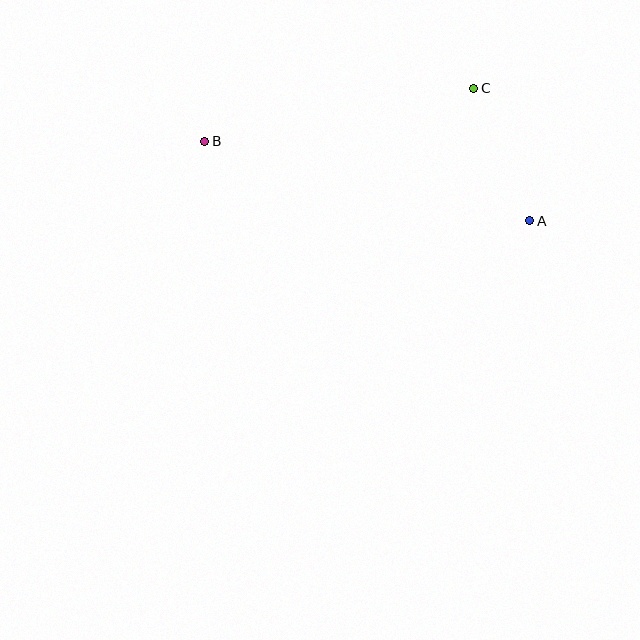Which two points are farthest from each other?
Points A and B are farthest from each other.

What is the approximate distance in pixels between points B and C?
The distance between B and C is approximately 274 pixels.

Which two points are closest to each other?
Points A and C are closest to each other.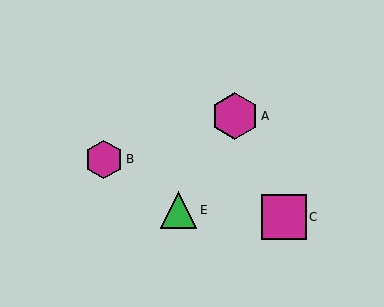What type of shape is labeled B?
Shape B is a magenta hexagon.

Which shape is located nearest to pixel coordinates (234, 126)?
The magenta hexagon (labeled A) at (235, 116) is nearest to that location.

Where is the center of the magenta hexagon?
The center of the magenta hexagon is at (235, 116).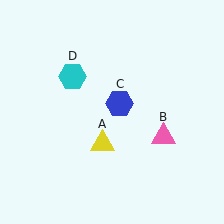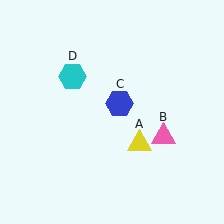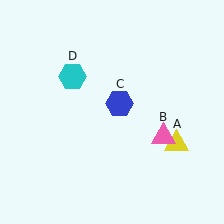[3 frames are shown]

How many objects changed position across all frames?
1 object changed position: yellow triangle (object A).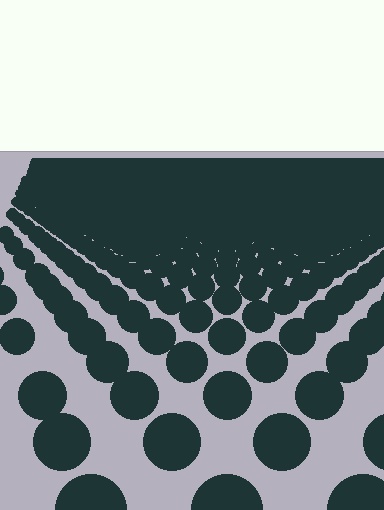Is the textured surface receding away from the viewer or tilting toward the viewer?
The surface is receding away from the viewer. Texture elements get smaller and denser toward the top.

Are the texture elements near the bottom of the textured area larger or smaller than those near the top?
Larger. Near the bottom, elements are closer to the viewer and appear at a bigger on-screen size.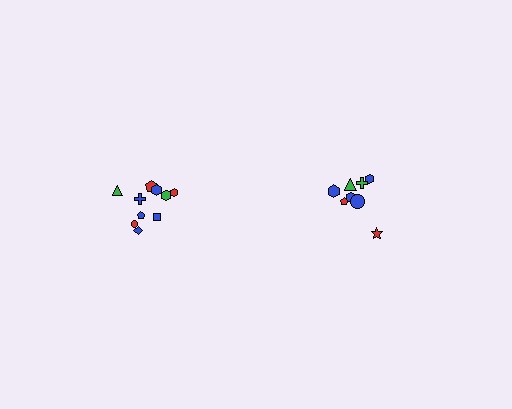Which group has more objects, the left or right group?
The left group.